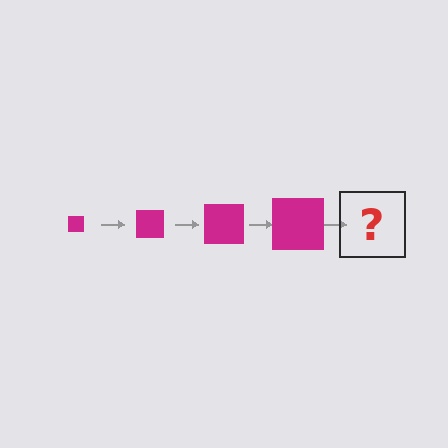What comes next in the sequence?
The next element should be a magenta square, larger than the previous one.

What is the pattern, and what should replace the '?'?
The pattern is that the square gets progressively larger each step. The '?' should be a magenta square, larger than the previous one.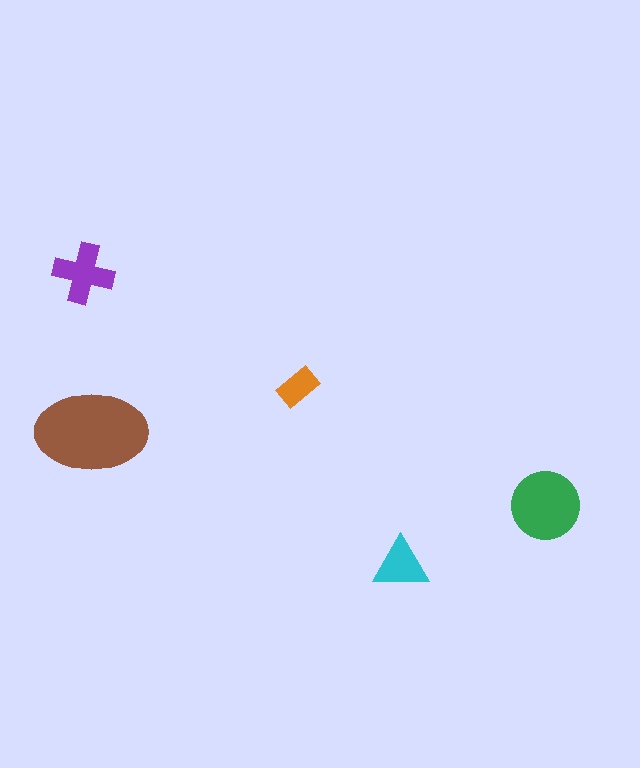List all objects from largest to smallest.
The brown ellipse, the green circle, the purple cross, the cyan triangle, the orange rectangle.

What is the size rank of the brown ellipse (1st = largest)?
1st.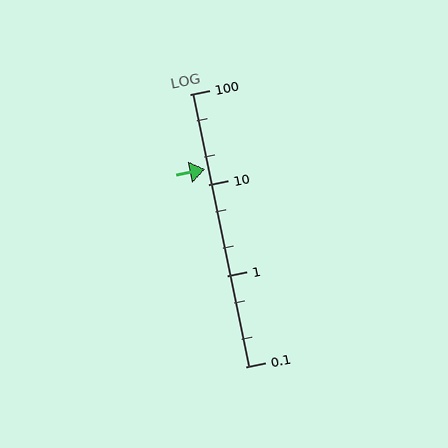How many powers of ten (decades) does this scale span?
The scale spans 3 decades, from 0.1 to 100.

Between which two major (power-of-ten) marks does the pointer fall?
The pointer is between 10 and 100.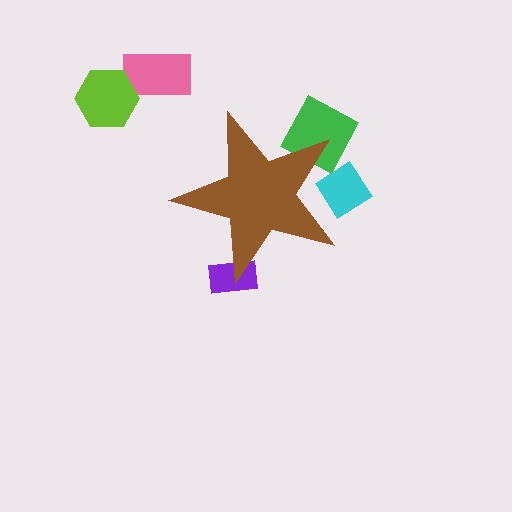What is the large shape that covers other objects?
A brown star.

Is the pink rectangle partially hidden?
No, the pink rectangle is fully visible.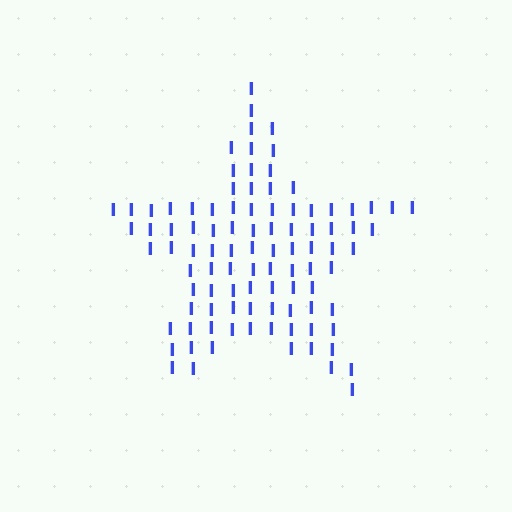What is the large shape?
The large shape is a star.